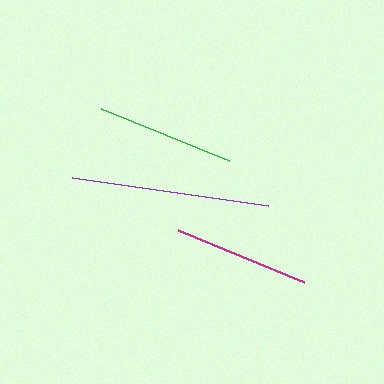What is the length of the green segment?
The green segment is approximately 139 pixels long.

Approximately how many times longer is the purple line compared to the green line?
The purple line is approximately 1.4 times the length of the green line.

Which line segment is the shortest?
The magenta line is the shortest at approximately 136 pixels.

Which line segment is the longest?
The purple line is the longest at approximately 199 pixels.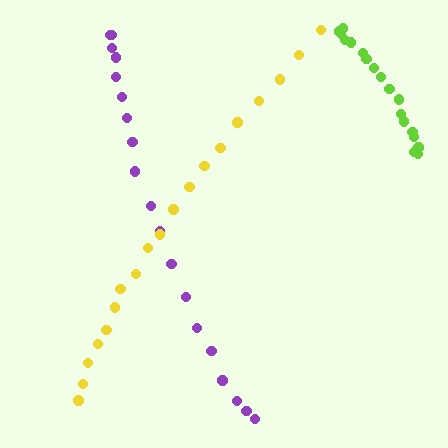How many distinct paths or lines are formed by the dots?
There are 3 distinct paths.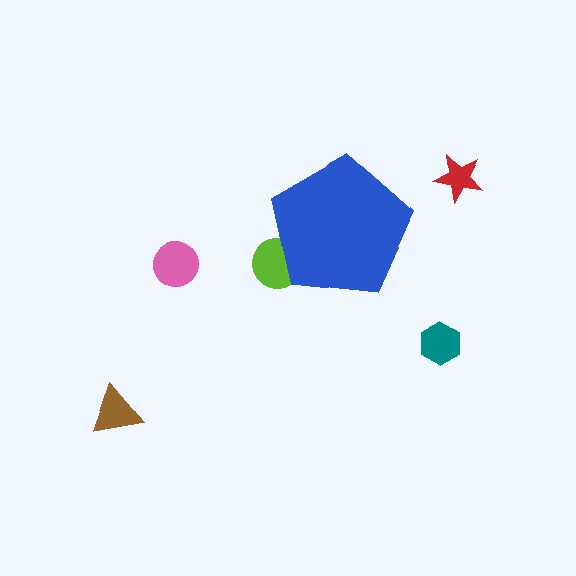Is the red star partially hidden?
No, the red star is fully visible.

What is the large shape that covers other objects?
A blue pentagon.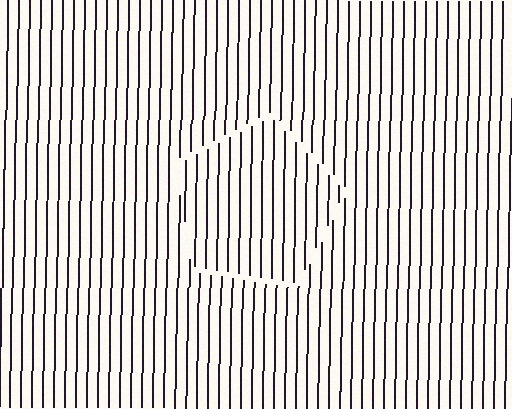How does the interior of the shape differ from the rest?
The interior of the shape contains the same grating, shifted by half a period — the contour is defined by the phase discontinuity where line-ends from the inner and outer gratings abut.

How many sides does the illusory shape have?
5 sides — the line-ends trace a pentagon.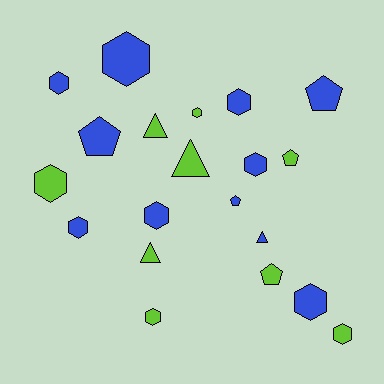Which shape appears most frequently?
Hexagon, with 11 objects.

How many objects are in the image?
There are 20 objects.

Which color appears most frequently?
Blue, with 11 objects.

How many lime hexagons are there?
There are 4 lime hexagons.